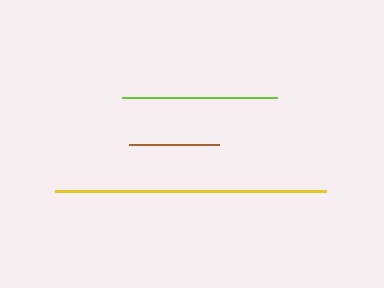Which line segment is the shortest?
The brown line is the shortest at approximately 90 pixels.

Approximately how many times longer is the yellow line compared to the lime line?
The yellow line is approximately 1.7 times the length of the lime line.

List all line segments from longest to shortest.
From longest to shortest: yellow, lime, brown.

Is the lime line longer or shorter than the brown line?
The lime line is longer than the brown line.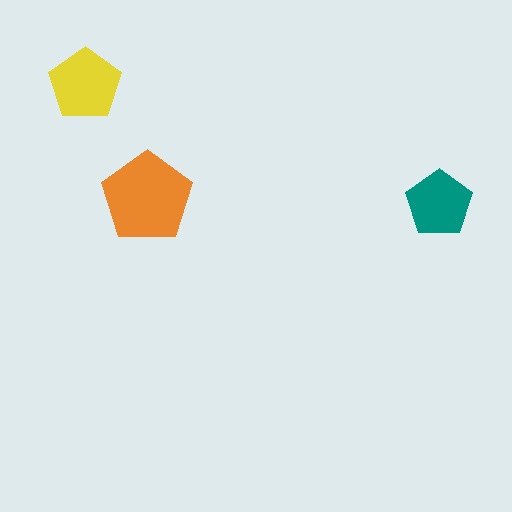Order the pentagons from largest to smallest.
the orange one, the yellow one, the teal one.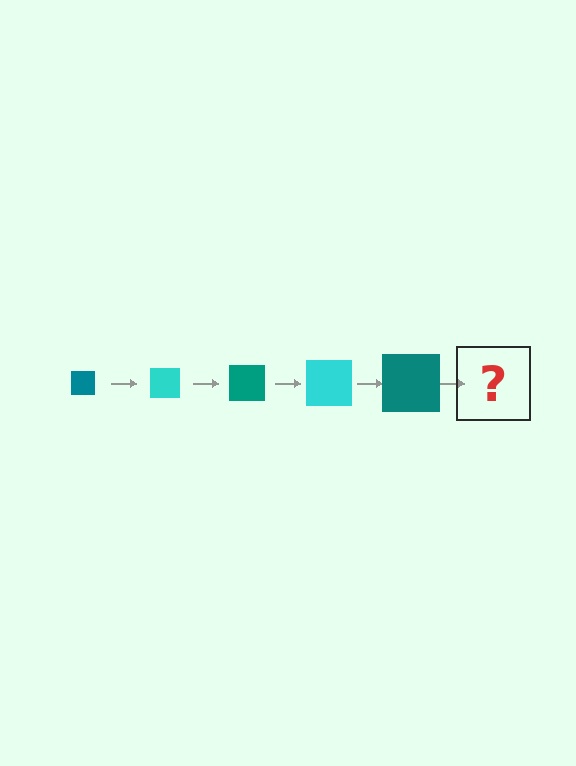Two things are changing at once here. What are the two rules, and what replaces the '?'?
The two rules are that the square grows larger each step and the color cycles through teal and cyan. The '?' should be a cyan square, larger than the previous one.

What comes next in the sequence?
The next element should be a cyan square, larger than the previous one.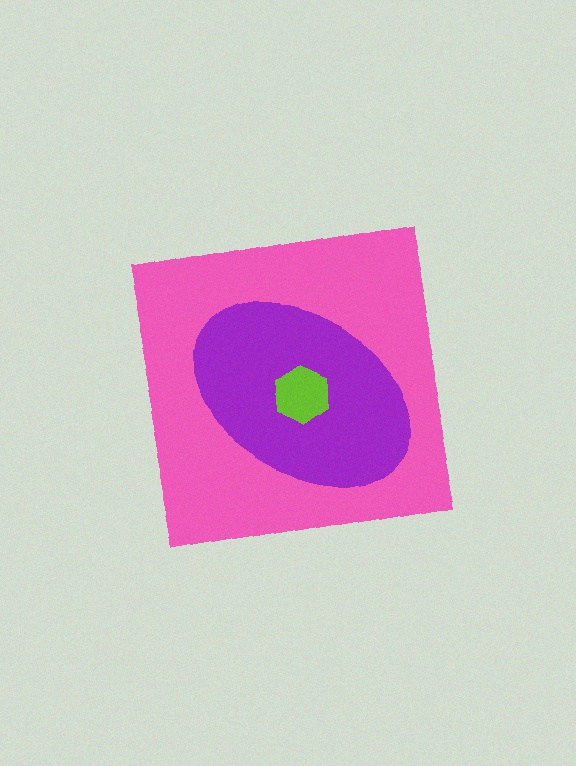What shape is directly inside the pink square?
The purple ellipse.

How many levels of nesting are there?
3.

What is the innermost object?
The lime hexagon.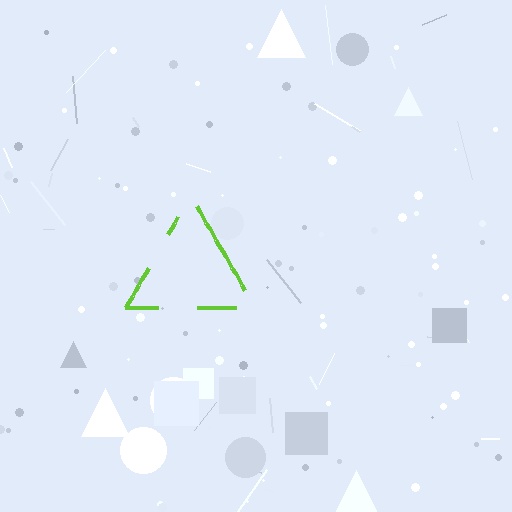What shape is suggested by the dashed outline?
The dashed outline suggests a triangle.